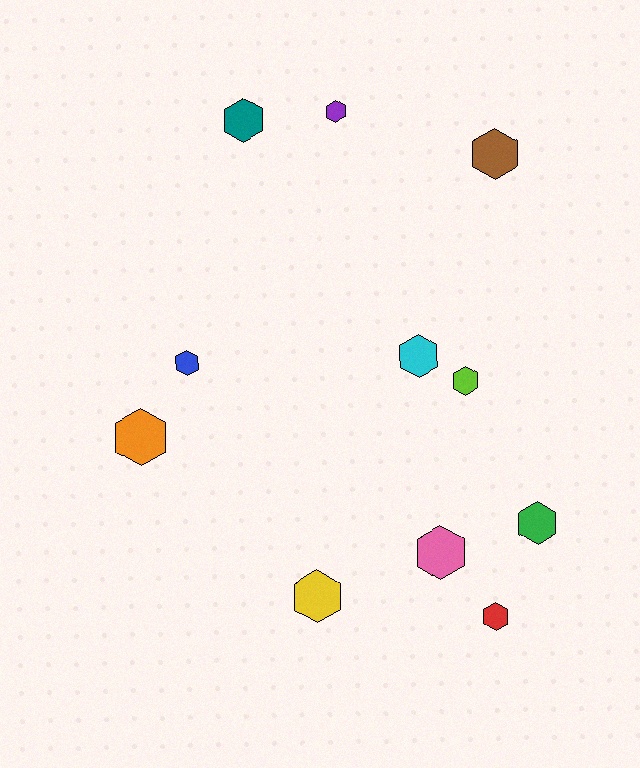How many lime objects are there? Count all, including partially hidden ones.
There is 1 lime object.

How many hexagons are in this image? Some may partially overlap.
There are 11 hexagons.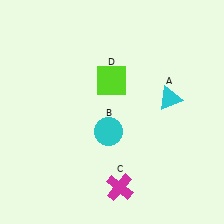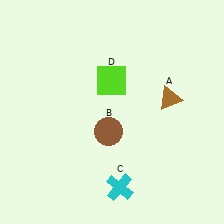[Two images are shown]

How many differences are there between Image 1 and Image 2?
There are 3 differences between the two images.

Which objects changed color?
A changed from cyan to brown. B changed from cyan to brown. C changed from magenta to cyan.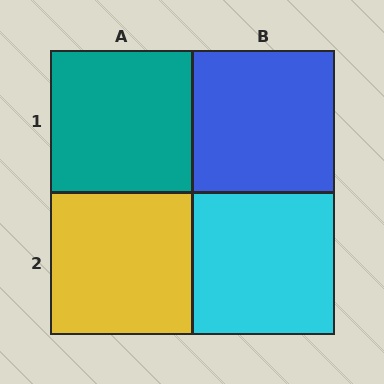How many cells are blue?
1 cell is blue.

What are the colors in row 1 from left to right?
Teal, blue.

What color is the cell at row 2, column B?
Cyan.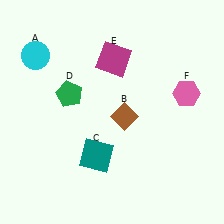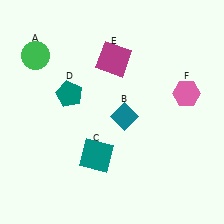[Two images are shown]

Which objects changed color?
A changed from cyan to green. B changed from brown to teal. D changed from green to teal.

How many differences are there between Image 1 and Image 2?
There are 3 differences between the two images.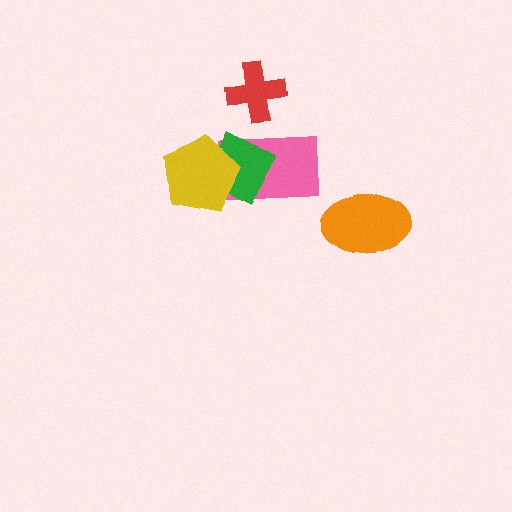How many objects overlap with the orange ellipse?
0 objects overlap with the orange ellipse.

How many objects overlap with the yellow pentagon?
2 objects overlap with the yellow pentagon.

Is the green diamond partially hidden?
Yes, it is partially covered by another shape.